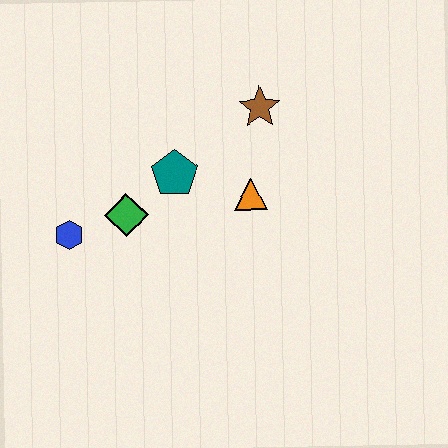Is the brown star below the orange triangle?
No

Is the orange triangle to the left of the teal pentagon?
No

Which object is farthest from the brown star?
The blue hexagon is farthest from the brown star.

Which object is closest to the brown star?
The orange triangle is closest to the brown star.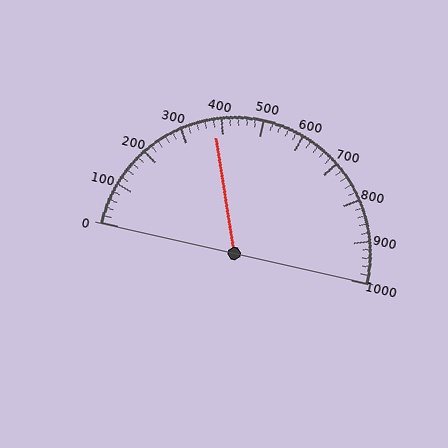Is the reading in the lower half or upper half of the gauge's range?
The reading is in the lower half of the range (0 to 1000).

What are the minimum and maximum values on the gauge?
The gauge ranges from 0 to 1000.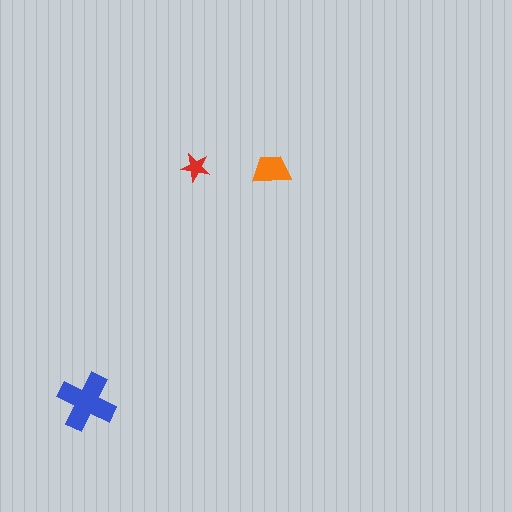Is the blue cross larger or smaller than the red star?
Larger.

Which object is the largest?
The blue cross.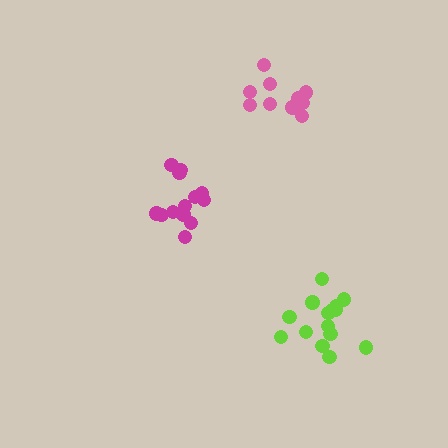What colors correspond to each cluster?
The clusters are colored: magenta, pink, lime.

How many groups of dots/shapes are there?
There are 3 groups.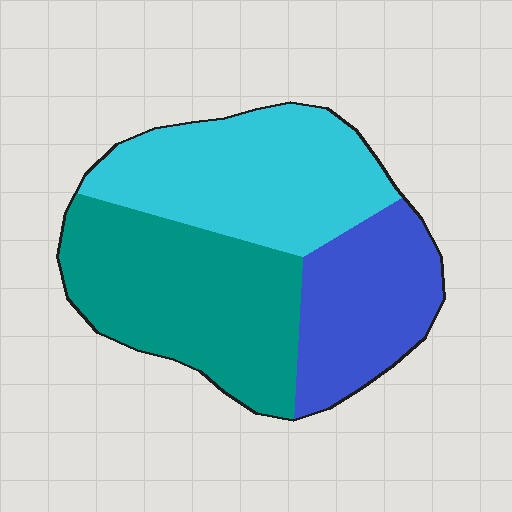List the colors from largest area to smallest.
From largest to smallest: teal, cyan, blue.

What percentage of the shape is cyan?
Cyan takes up about three eighths (3/8) of the shape.